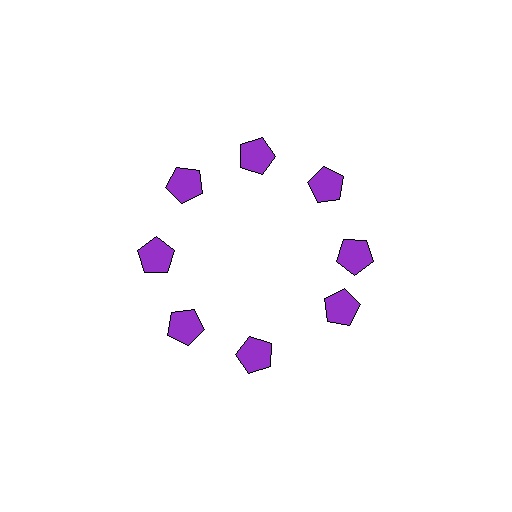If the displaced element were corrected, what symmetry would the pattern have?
It would have 8-fold rotational symmetry — the pattern would map onto itself every 45 degrees.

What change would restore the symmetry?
The symmetry would be restored by rotating it back into even spacing with its neighbors so that all 8 pentagons sit at equal angles and equal distance from the center.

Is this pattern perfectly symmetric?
No. The 8 purple pentagons are arranged in a ring, but one element near the 4 o'clock position is rotated out of alignment along the ring, breaking the 8-fold rotational symmetry.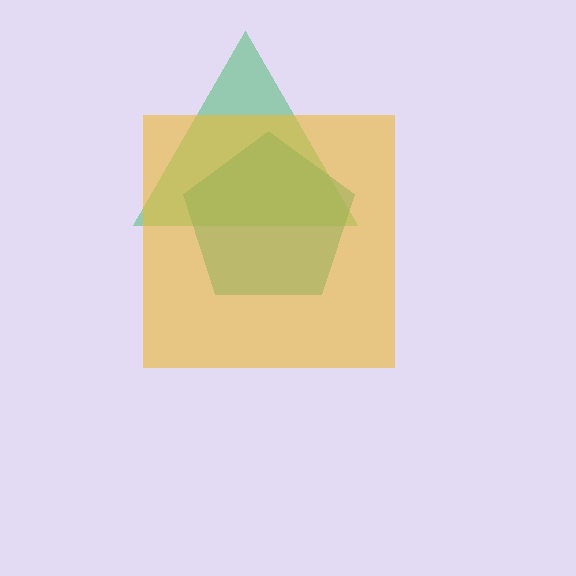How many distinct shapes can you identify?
There are 3 distinct shapes: a teal pentagon, a green triangle, a yellow square.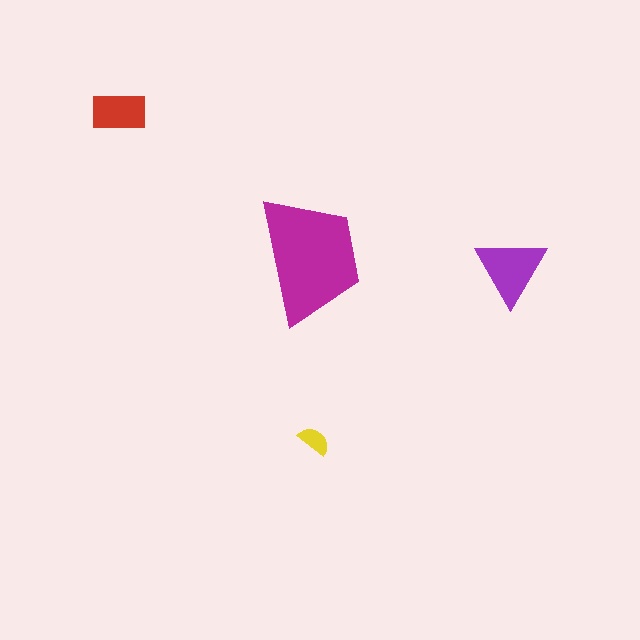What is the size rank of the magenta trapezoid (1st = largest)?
1st.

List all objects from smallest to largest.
The yellow semicircle, the red rectangle, the purple triangle, the magenta trapezoid.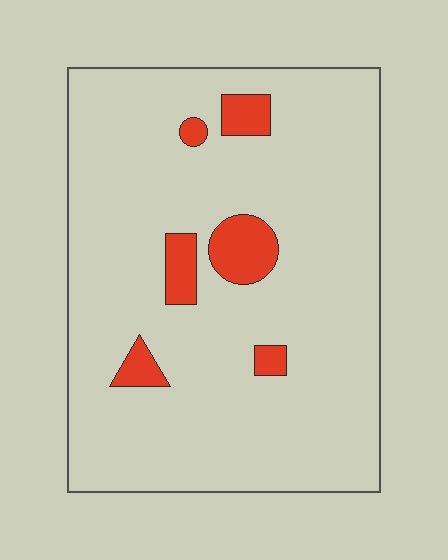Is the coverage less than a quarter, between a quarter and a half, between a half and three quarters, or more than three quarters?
Less than a quarter.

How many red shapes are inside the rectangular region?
6.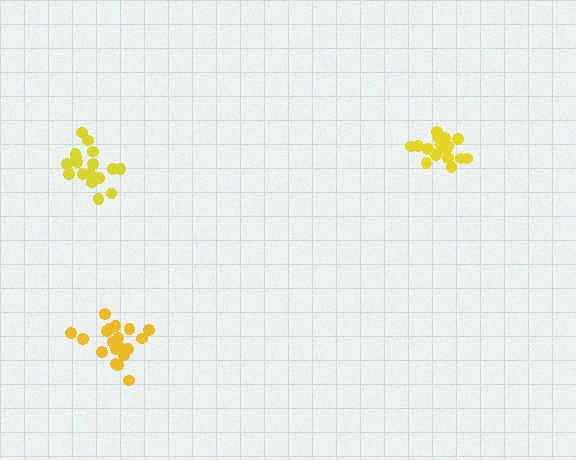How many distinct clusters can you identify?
There are 3 distinct clusters.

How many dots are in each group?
Group 1: 17 dots, Group 2: 17 dots, Group 3: 19 dots (53 total).